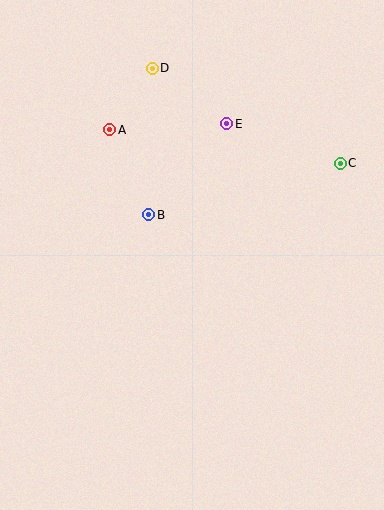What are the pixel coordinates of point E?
Point E is at (227, 124).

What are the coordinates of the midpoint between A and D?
The midpoint between A and D is at (131, 99).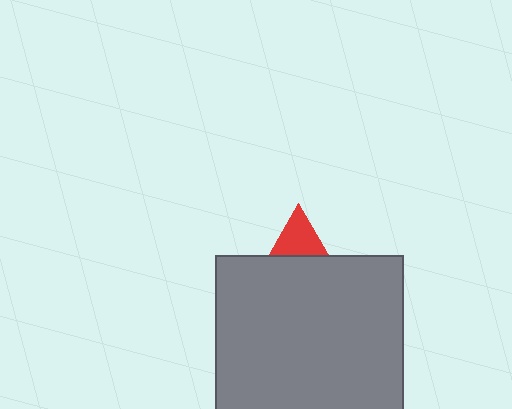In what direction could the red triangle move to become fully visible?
The red triangle could move up. That would shift it out from behind the gray rectangle entirely.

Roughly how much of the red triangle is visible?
A small part of it is visible (roughly 37%).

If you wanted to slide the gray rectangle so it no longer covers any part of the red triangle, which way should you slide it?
Slide it down — that is the most direct way to separate the two shapes.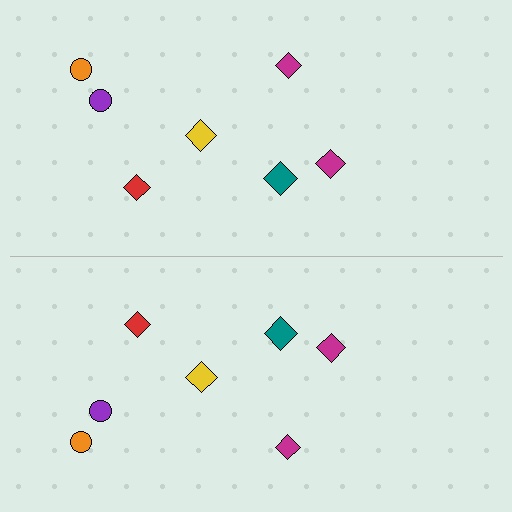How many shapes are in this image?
There are 14 shapes in this image.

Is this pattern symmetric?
Yes, this pattern has bilateral (reflection) symmetry.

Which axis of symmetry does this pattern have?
The pattern has a horizontal axis of symmetry running through the center of the image.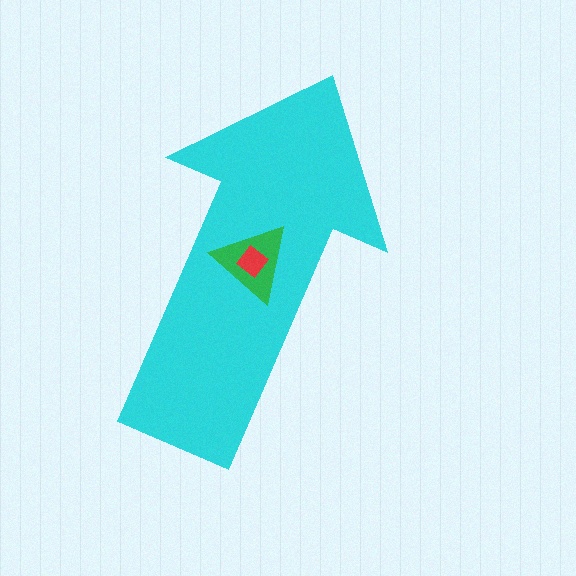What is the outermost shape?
The cyan arrow.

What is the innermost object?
The red diamond.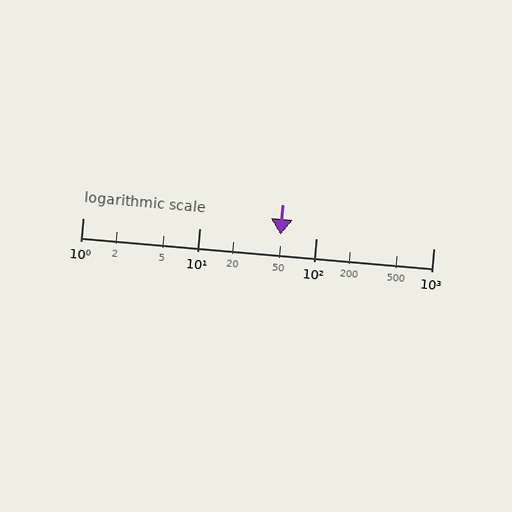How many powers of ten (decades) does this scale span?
The scale spans 3 decades, from 1 to 1000.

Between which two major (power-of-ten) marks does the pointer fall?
The pointer is between 10 and 100.